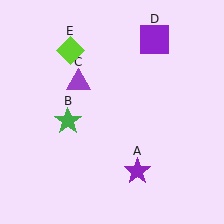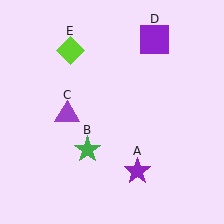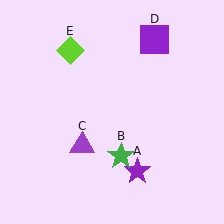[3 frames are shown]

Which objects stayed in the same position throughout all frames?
Purple star (object A) and purple square (object D) and lime diamond (object E) remained stationary.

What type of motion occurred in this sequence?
The green star (object B), purple triangle (object C) rotated counterclockwise around the center of the scene.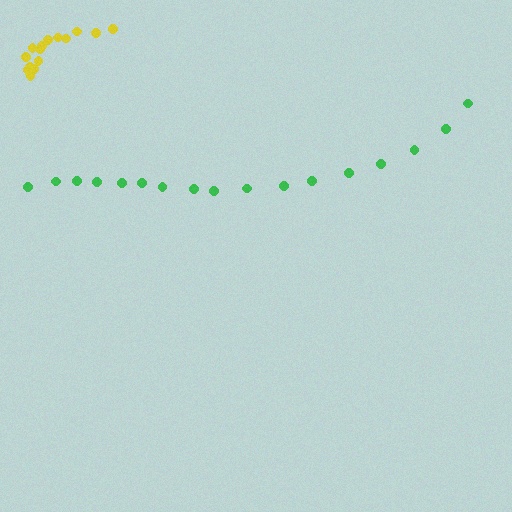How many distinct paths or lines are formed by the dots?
There are 2 distinct paths.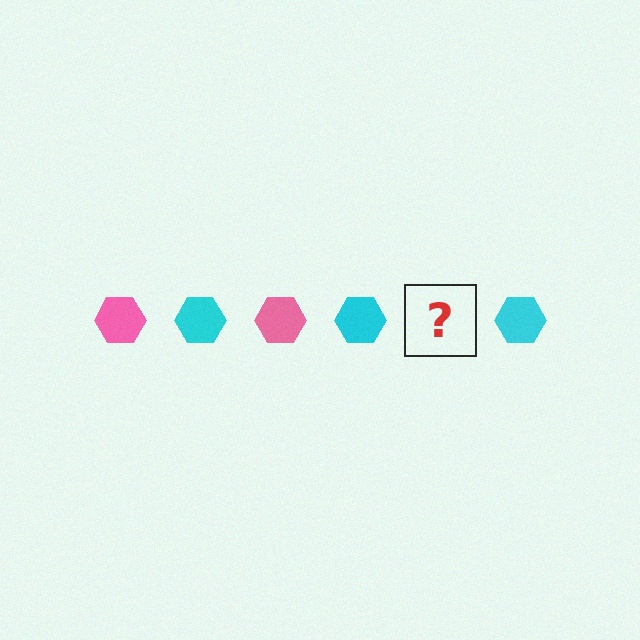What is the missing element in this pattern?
The missing element is a pink hexagon.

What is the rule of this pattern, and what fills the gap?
The rule is that the pattern cycles through pink, cyan hexagons. The gap should be filled with a pink hexagon.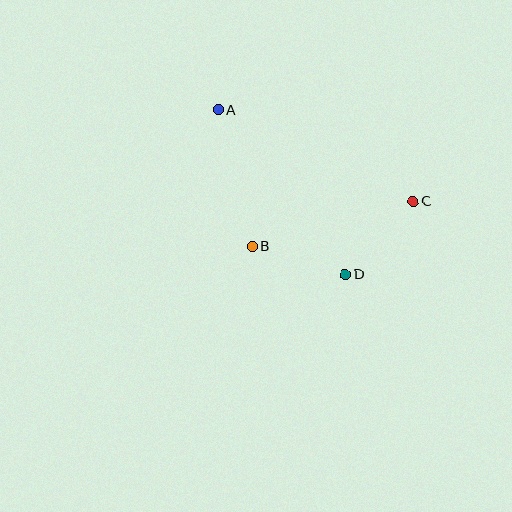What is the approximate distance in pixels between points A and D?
The distance between A and D is approximately 209 pixels.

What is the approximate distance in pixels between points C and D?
The distance between C and D is approximately 100 pixels.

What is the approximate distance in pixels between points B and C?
The distance between B and C is approximately 167 pixels.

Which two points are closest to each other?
Points B and D are closest to each other.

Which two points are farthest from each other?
Points A and C are farthest from each other.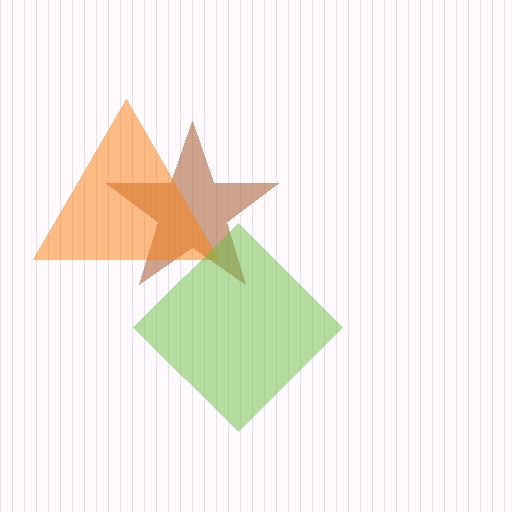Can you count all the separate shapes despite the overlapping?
Yes, there are 3 separate shapes.